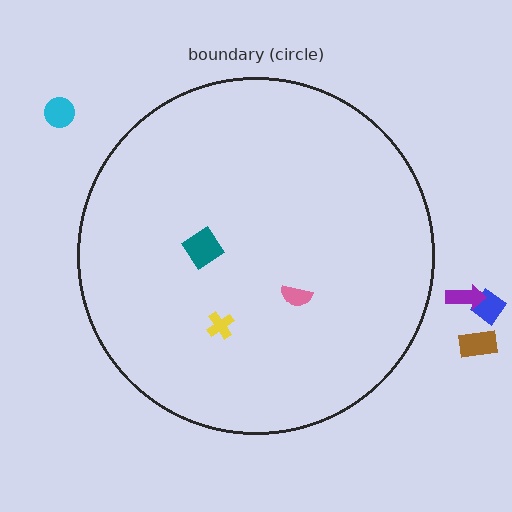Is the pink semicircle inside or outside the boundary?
Inside.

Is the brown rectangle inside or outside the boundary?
Outside.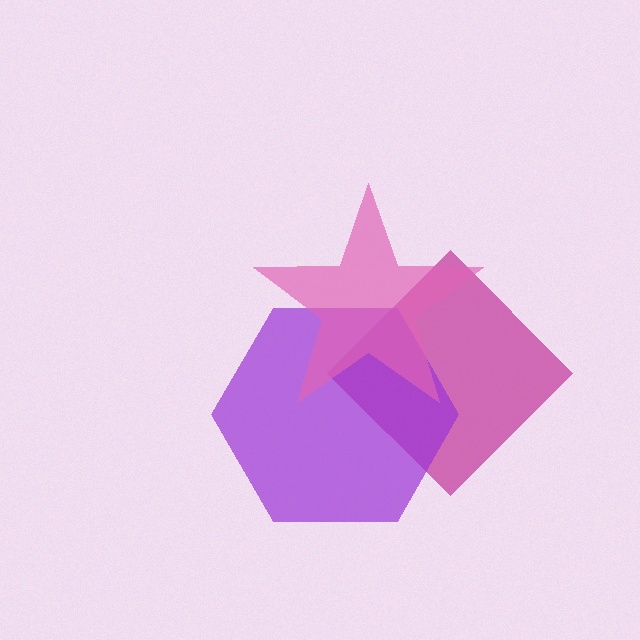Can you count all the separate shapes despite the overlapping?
Yes, there are 3 separate shapes.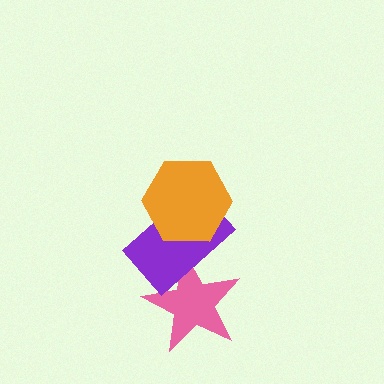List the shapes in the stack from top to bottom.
From top to bottom: the orange hexagon, the purple rectangle, the pink star.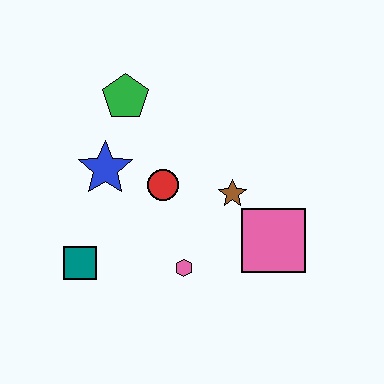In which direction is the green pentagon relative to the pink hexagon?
The green pentagon is above the pink hexagon.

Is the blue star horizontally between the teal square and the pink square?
Yes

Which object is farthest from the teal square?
The pink square is farthest from the teal square.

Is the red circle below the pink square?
No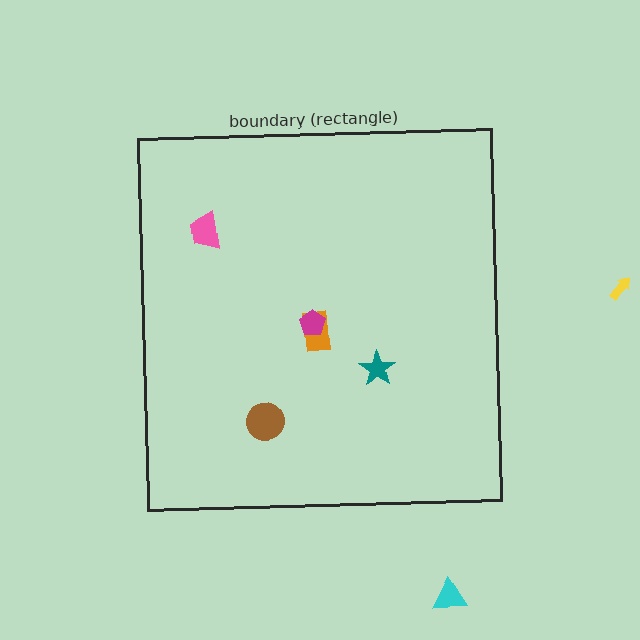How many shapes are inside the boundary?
5 inside, 2 outside.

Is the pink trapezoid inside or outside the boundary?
Inside.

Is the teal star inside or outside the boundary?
Inside.